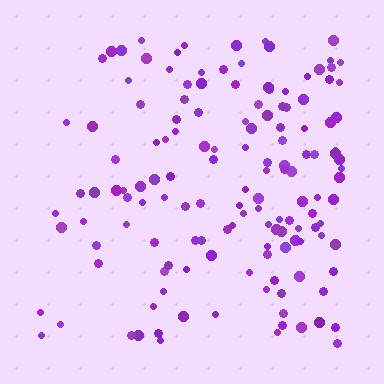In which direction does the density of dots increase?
From left to right, with the right side densest.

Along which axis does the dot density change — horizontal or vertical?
Horizontal.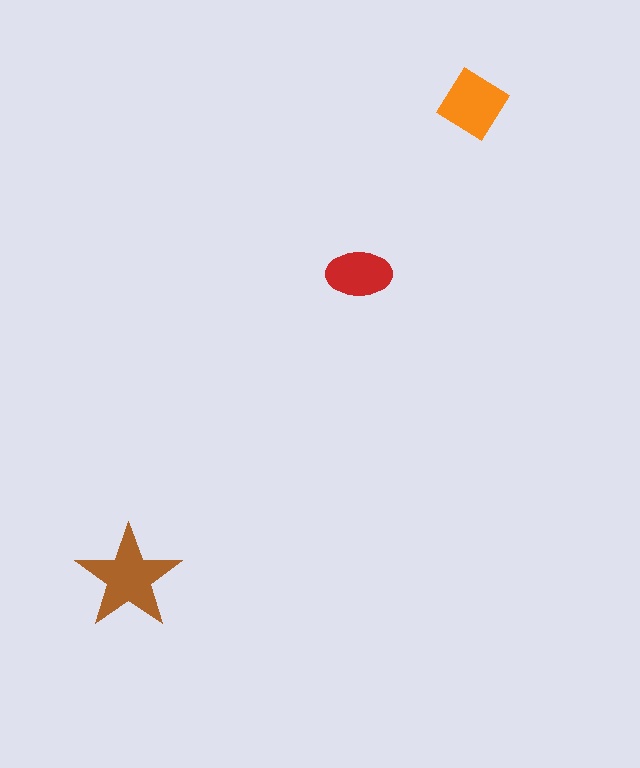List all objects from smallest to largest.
The red ellipse, the orange diamond, the brown star.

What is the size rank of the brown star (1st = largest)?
1st.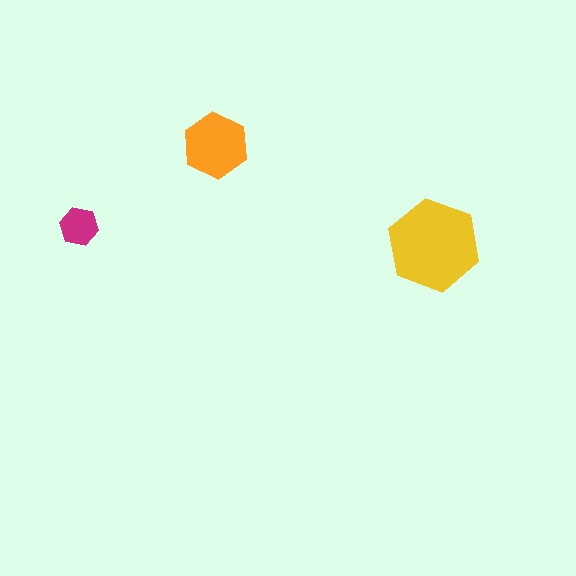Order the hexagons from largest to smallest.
the yellow one, the orange one, the magenta one.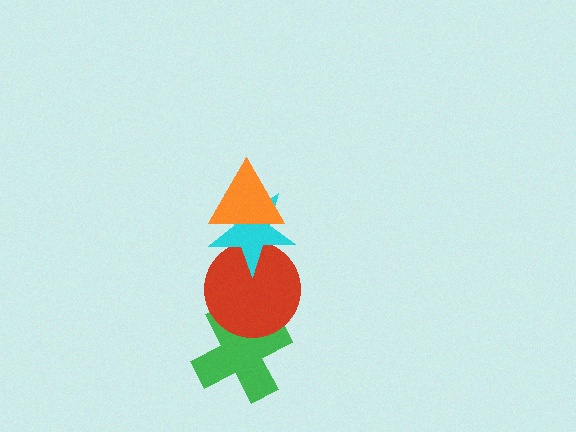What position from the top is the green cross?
The green cross is 4th from the top.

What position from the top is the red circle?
The red circle is 3rd from the top.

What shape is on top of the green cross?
The red circle is on top of the green cross.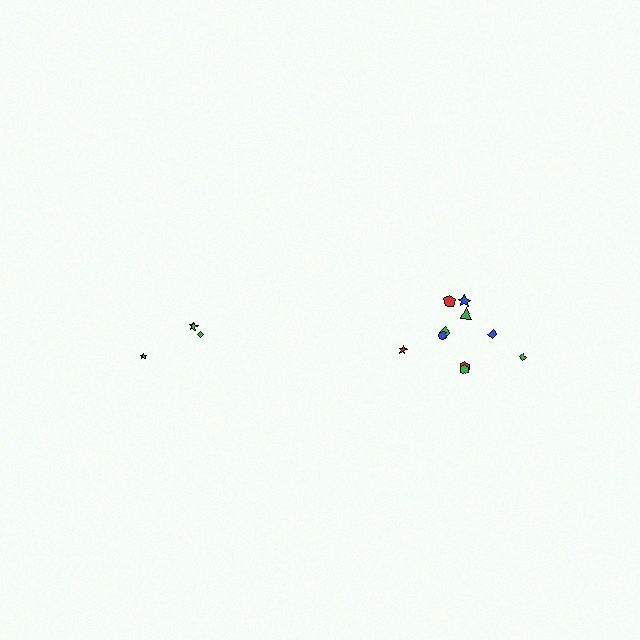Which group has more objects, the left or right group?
The right group.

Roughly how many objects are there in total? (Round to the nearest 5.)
Roughly 15 objects in total.